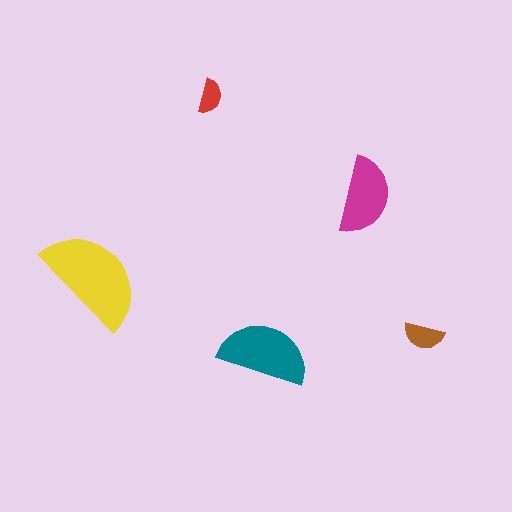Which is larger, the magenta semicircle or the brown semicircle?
The magenta one.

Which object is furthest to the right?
The brown semicircle is rightmost.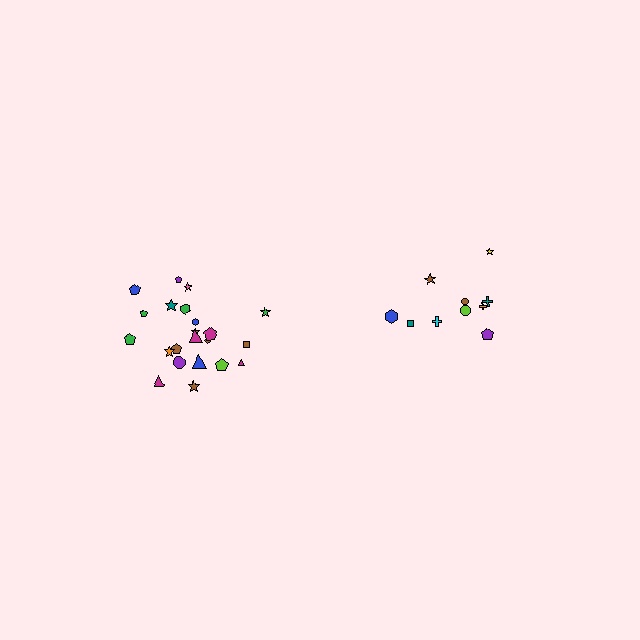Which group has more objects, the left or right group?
The left group.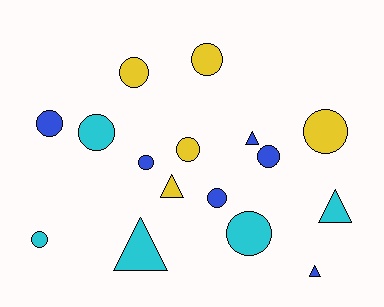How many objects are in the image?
There are 16 objects.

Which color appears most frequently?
Blue, with 6 objects.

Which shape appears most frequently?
Circle, with 11 objects.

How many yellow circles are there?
There are 4 yellow circles.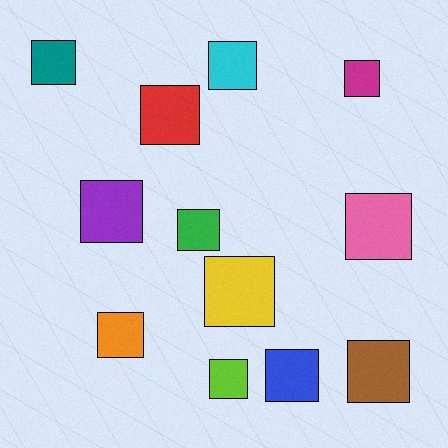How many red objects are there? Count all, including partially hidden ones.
There is 1 red object.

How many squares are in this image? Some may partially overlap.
There are 12 squares.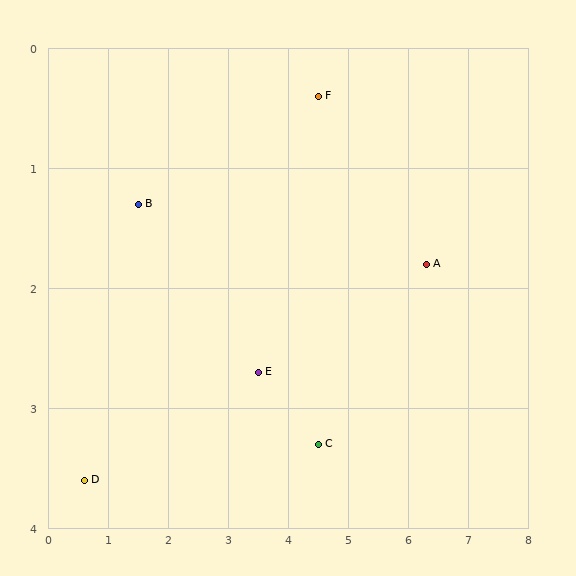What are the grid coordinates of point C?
Point C is at approximately (4.5, 3.3).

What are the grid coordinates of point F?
Point F is at approximately (4.5, 0.4).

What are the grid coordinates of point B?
Point B is at approximately (1.5, 1.3).